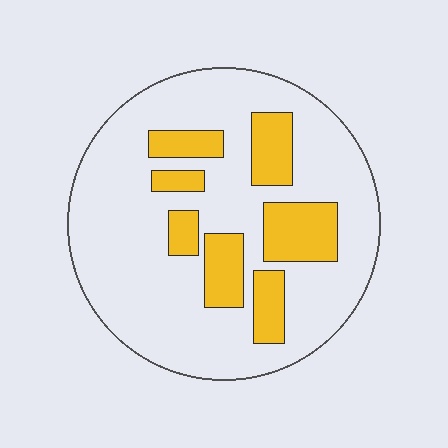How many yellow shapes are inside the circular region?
7.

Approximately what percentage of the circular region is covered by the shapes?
Approximately 25%.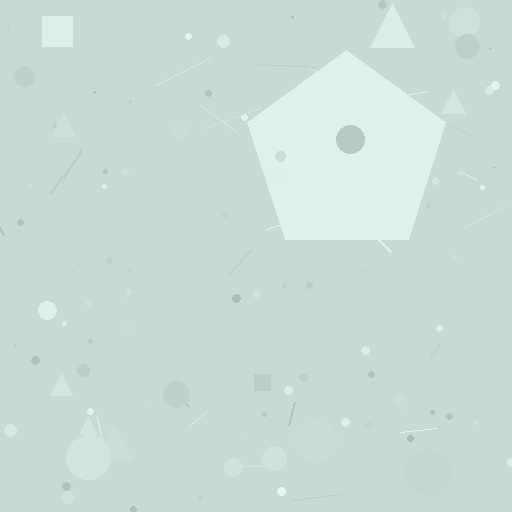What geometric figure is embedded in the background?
A pentagon is embedded in the background.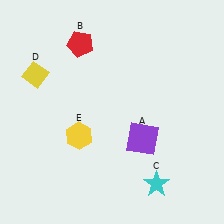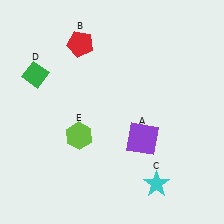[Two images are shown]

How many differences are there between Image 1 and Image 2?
There are 2 differences between the two images.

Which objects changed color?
D changed from yellow to green. E changed from yellow to lime.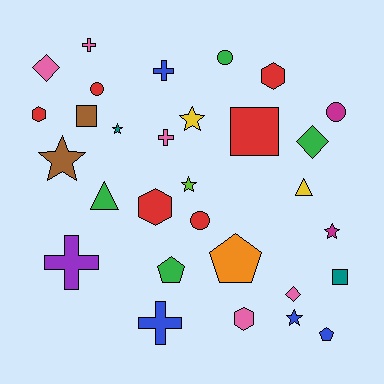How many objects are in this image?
There are 30 objects.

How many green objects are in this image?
There are 4 green objects.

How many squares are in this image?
There are 3 squares.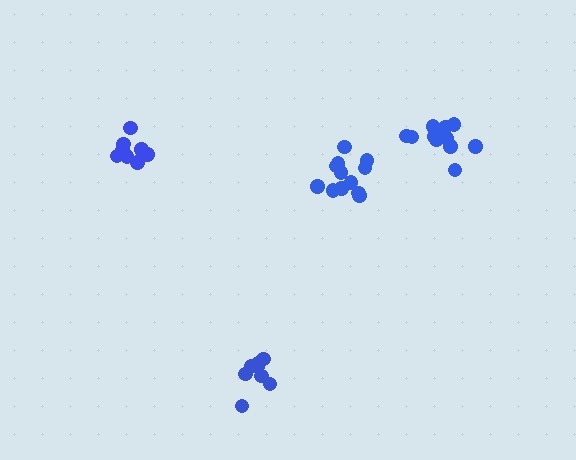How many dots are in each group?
Group 1: 8 dots, Group 2: 12 dots, Group 3: 12 dots, Group 4: 8 dots (40 total).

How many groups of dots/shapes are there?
There are 4 groups.